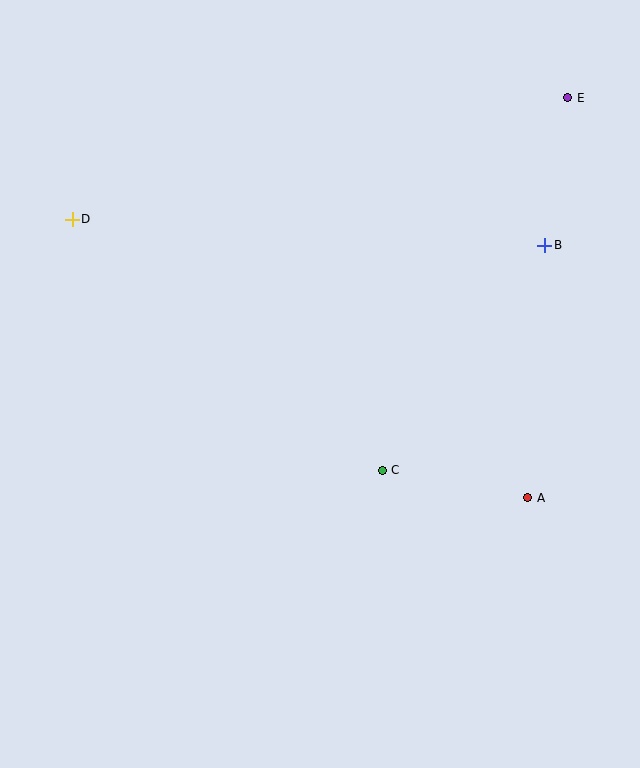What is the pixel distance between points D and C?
The distance between D and C is 399 pixels.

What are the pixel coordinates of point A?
Point A is at (528, 498).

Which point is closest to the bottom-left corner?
Point C is closest to the bottom-left corner.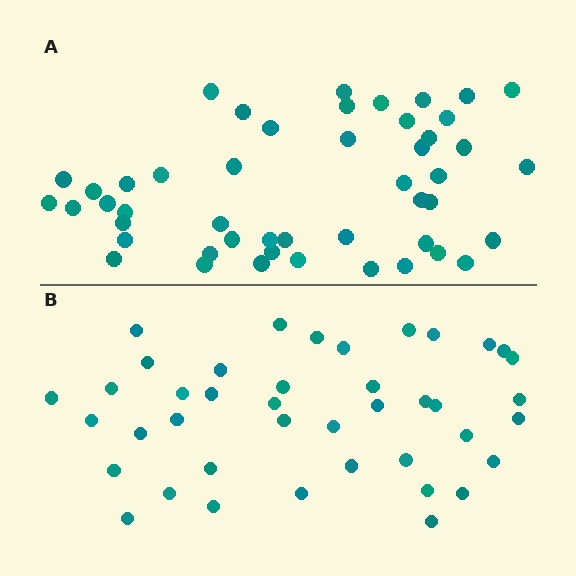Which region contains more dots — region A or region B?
Region A (the top region) has more dots.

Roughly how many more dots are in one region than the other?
Region A has roughly 8 or so more dots than region B.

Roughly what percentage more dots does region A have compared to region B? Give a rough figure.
About 15% more.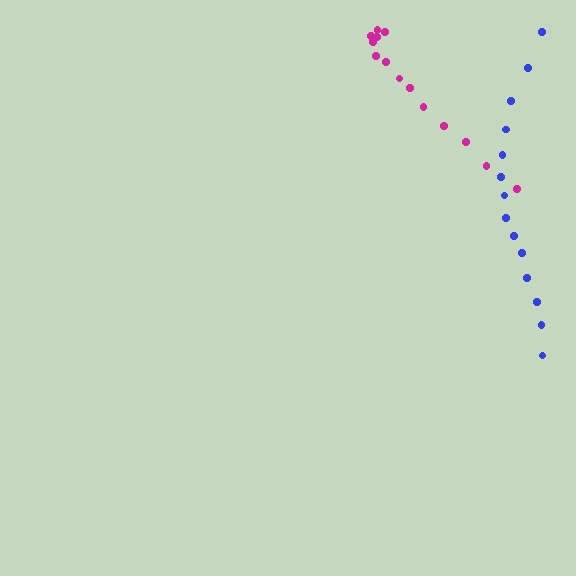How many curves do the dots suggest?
There are 2 distinct paths.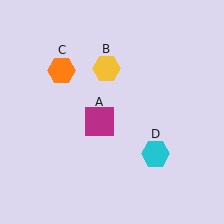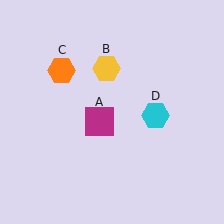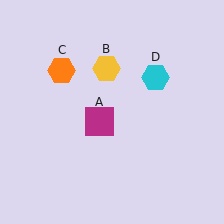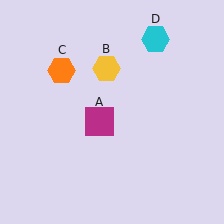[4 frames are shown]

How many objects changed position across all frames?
1 object changed position: cyan hexagon (object D).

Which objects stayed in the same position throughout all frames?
Magenta square (object A) and yellow hexagon (object B) and orange hexagon (object C) remained stationary.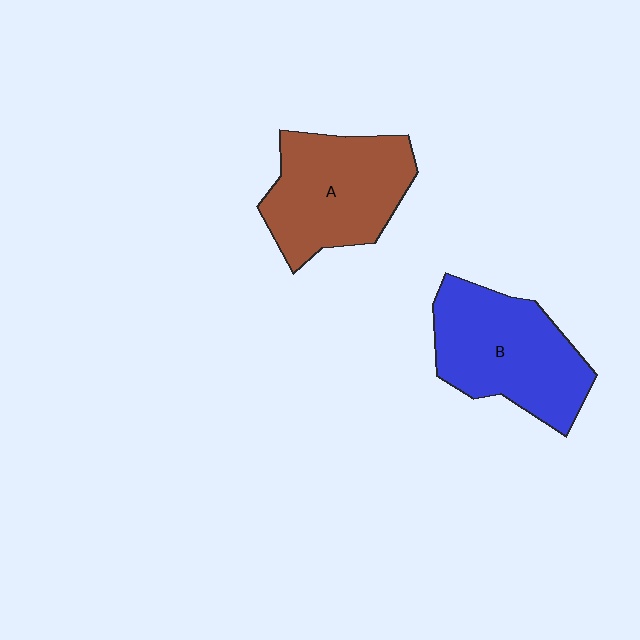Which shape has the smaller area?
Shape A (brown).